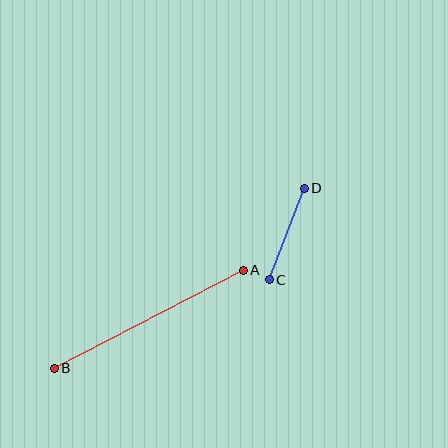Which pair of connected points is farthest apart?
Points A and B are farthest apart.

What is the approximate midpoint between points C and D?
The midpoint is at approximately (287, 234) pixels.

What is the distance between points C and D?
The distance is approximately 98 pixels.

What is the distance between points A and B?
The distance is approximately 213 pixels.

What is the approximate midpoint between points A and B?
The midpoint is at approximately (149, 319) pixels.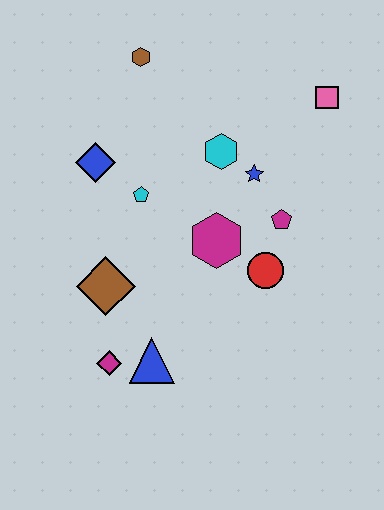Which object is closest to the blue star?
The cyan hexagon is closest to the blue star.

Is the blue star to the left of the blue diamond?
No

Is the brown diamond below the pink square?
Yes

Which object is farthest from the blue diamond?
The pink square is farthest from the blue diamond.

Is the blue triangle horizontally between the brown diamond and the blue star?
Yes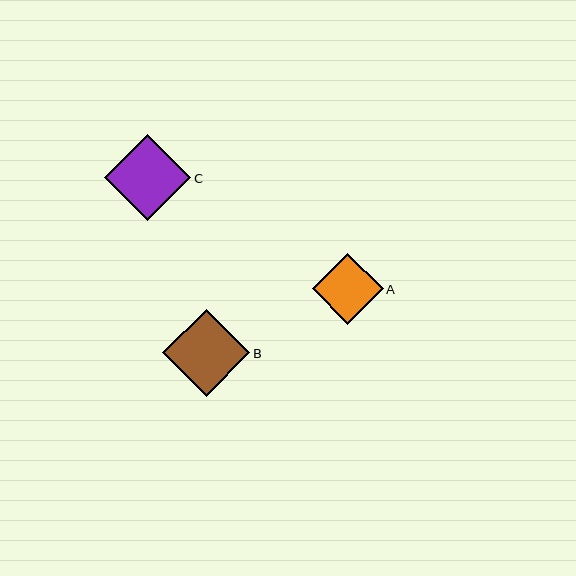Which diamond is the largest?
Diamond B is the largest with a size of approximately 87 pixels.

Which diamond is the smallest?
Diamond A is the smallest with a size of approximately 71 pixels.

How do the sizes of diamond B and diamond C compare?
Diamond B and diamond C are approximately the same size.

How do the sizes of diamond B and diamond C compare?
Diamond B and diamond C are approximately the same size.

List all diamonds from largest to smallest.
From largest to smallest: B, C, A.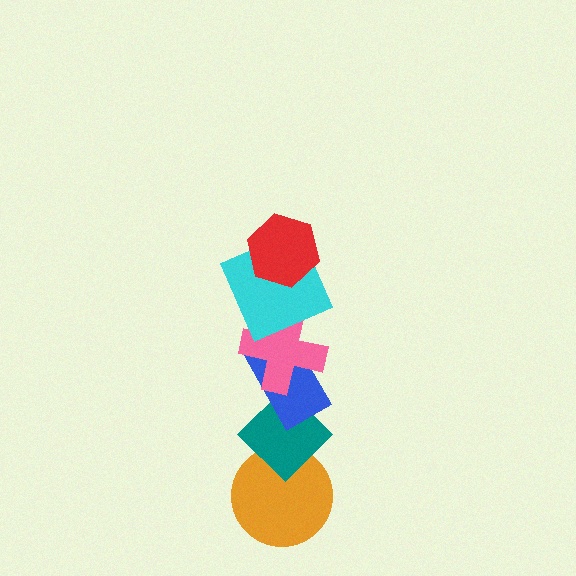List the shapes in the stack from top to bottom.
From top to bottom: the red hexagon, the cyan square, the pink cross, the blue rectangle, the teal diamond, the orange circle.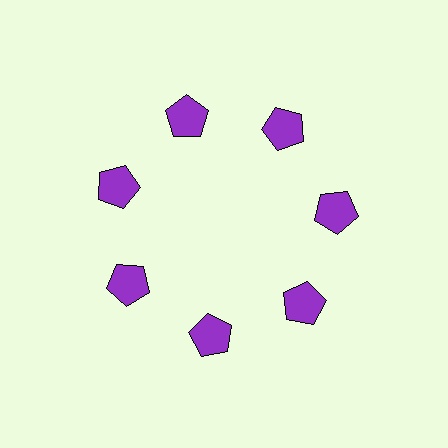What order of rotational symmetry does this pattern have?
This pattern has 7-fold rotational symmetry.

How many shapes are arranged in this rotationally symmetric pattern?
There are 7 shapes, arranged in 7 groups of 1.